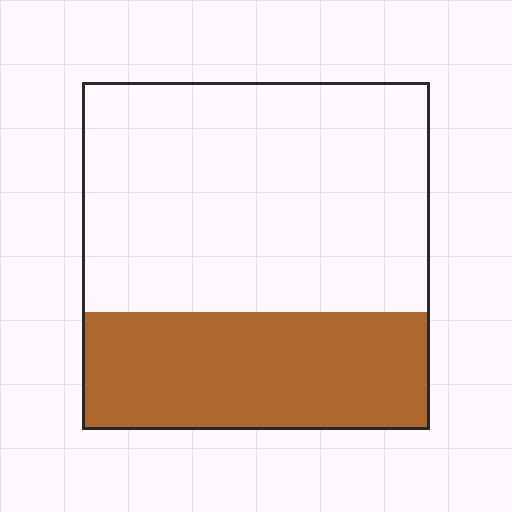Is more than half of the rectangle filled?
No.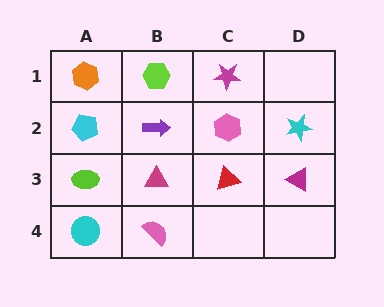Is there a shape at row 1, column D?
No, that cell is empty.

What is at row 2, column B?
A purple arrow.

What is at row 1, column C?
A magenta star.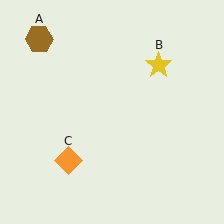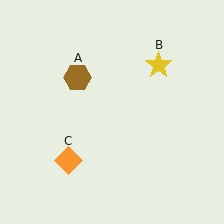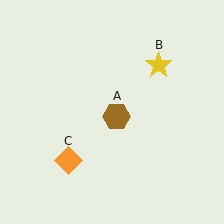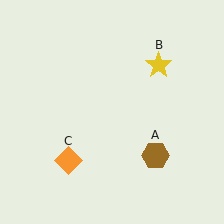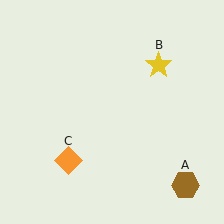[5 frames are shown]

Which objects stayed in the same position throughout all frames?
Yellow star (object B) and orange diamond (object C) remained stationary.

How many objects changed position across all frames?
1 object changed position: brown hexagon (object A).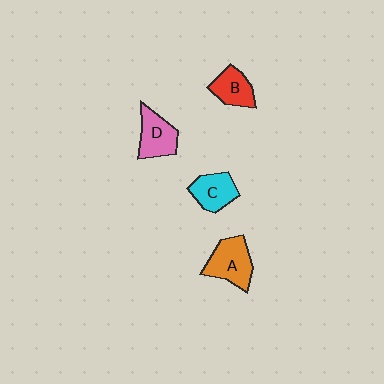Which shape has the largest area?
Shape A (orange).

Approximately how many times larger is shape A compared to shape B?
Approximately 1.4 times.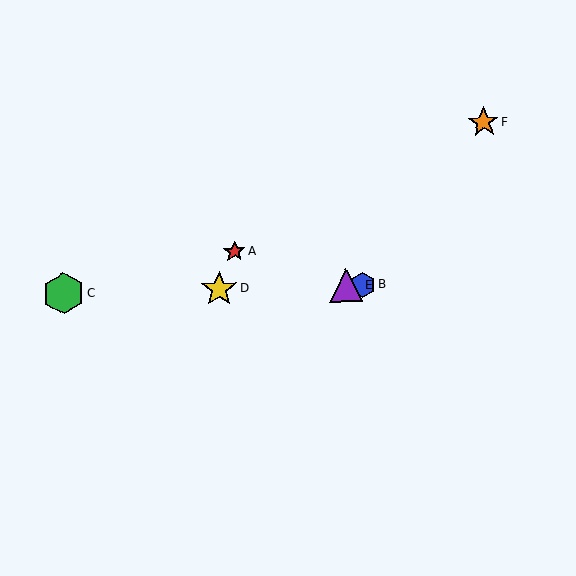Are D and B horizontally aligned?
Yes, both are at y≈289.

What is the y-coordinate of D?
Object D is at y≈289.